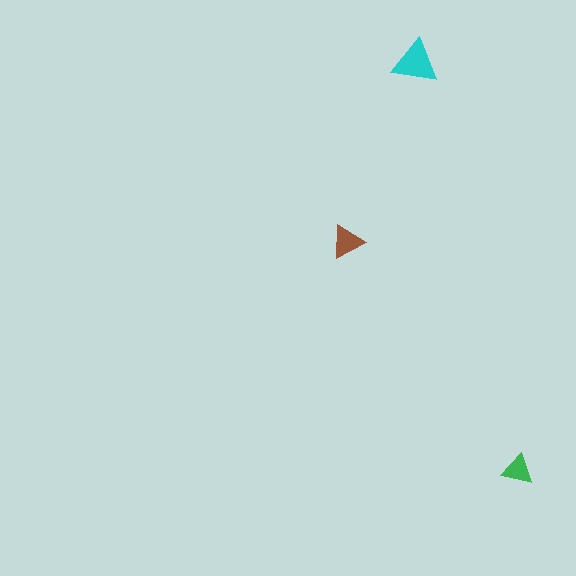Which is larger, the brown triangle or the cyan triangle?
The cyan one.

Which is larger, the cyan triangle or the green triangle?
The cyan one.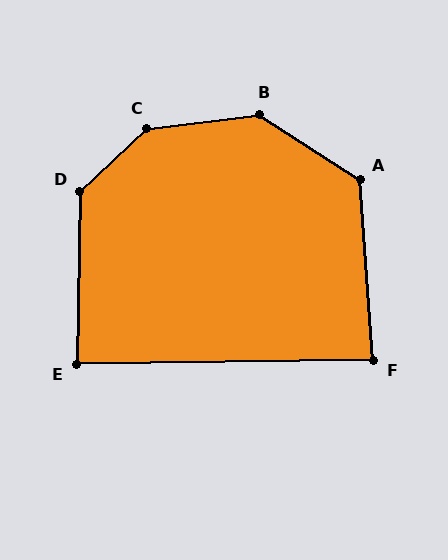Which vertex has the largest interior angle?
C, at approximately 145 degrees.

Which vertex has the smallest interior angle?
F, at approximately 87 degrees.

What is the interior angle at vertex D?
Approximately 134 degrees (obtuse).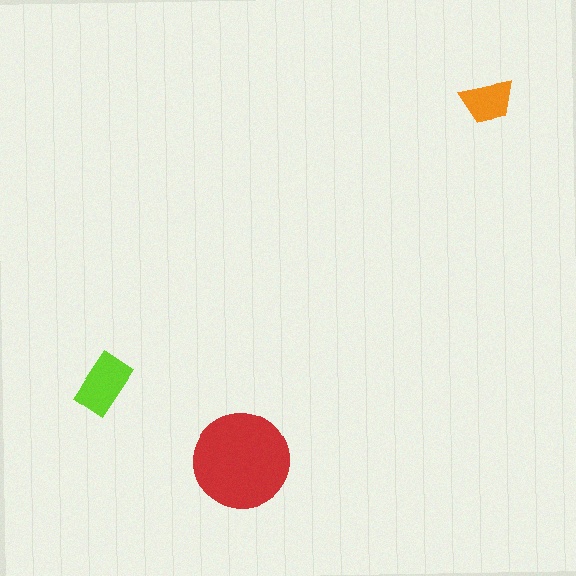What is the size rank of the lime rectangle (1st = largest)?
2nd.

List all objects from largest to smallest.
The red circle, the lime rectangle, the orange trapezoid.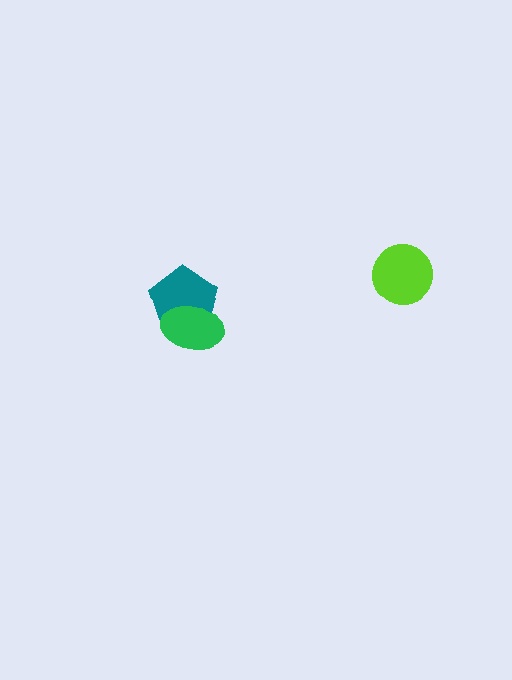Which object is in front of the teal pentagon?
The green ellipse is in front of the teal pentagon.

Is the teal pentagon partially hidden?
Yes, it is partially covered by another shape.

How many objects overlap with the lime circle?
0 objects overlap with the lime circle.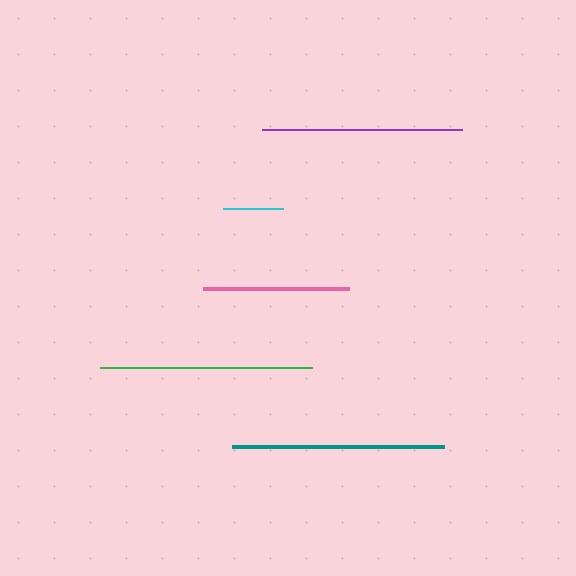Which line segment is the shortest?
The cyan line is the shortest at approximately 60 pixels.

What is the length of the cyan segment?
The cyan segment is approximately 60 pixels long.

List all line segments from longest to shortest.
From longest to shortest: teal, green, purple, pink, cyan.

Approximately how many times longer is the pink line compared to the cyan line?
The pink line is approximately 2.4 times the length of the cyan line.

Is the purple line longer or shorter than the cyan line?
The purple line is longer than the cyan line.